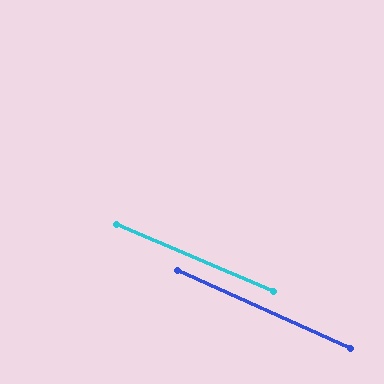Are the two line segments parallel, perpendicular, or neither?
Parallel — their directions differ by only 1.3°.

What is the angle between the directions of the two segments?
Approximately 1 degree.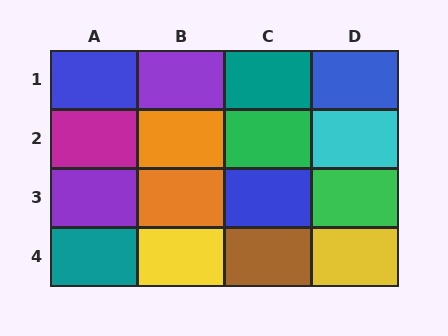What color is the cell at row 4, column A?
Teal.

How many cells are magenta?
1 cell is magenta.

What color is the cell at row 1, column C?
Teal.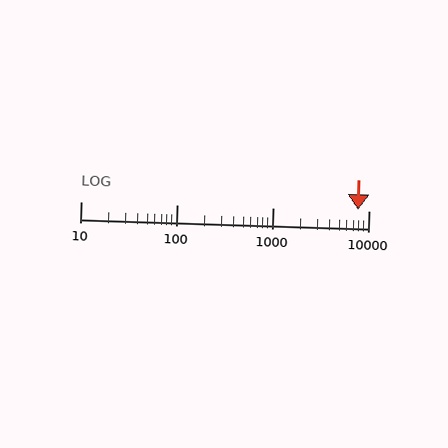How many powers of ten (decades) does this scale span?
The scale spans 3 decades, from 10 to 10000.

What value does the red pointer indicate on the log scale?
The pointer indicates approximately 7700.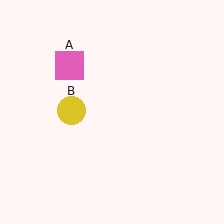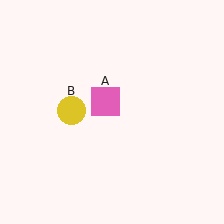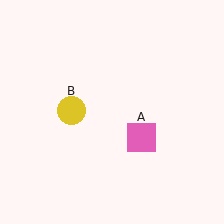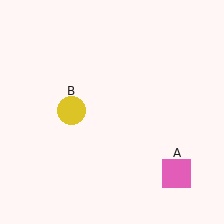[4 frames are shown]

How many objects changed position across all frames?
1 object changed position: pink square (object A).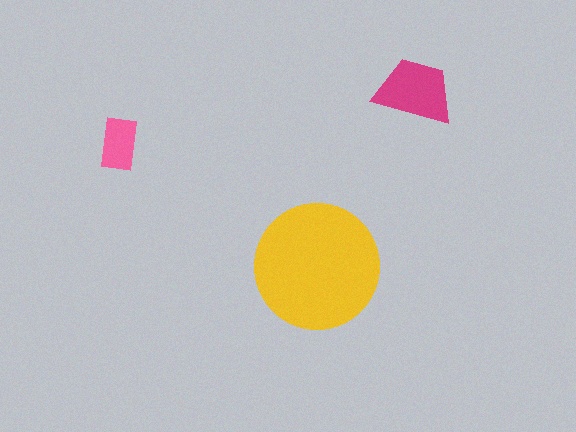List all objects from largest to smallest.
The yellow circle, the magenta trapezoid, the pink rectangle.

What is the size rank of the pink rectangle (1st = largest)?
3rd.